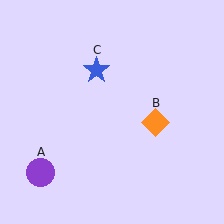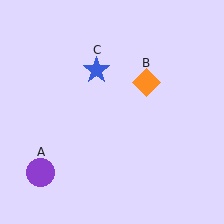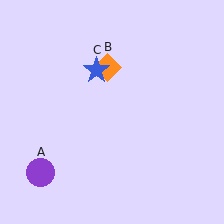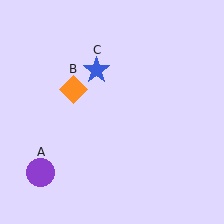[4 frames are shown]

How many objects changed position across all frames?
1 object changed position: orange diamond (object B).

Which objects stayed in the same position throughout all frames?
Purple circle (object A) and blue star (object C) remained stationary.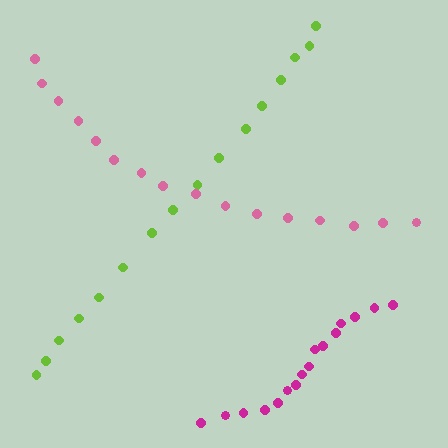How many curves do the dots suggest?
There are 3 distinct paths.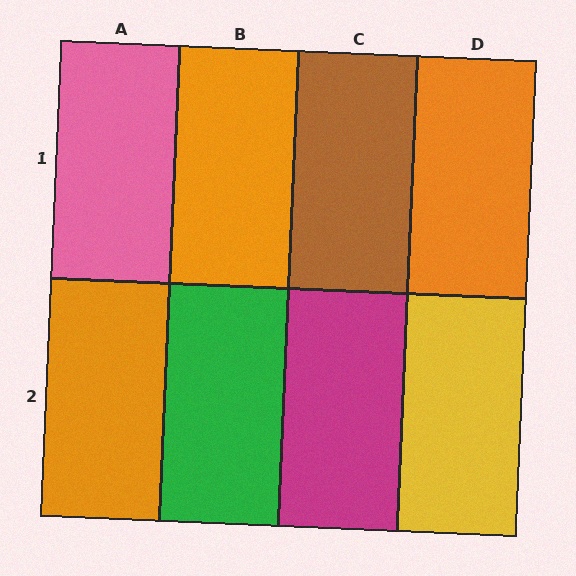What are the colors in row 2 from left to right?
Orange, green, magenta, yellow.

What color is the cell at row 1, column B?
Orange.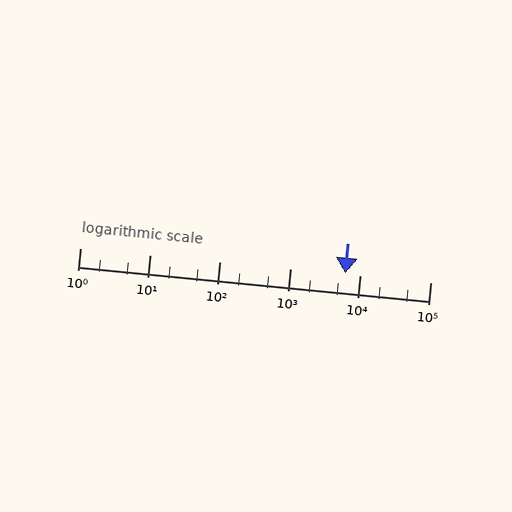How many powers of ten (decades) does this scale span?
The scale spans 5 decades, from 1 to 100000.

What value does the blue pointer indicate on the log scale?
The pointer indicates approximately 6200.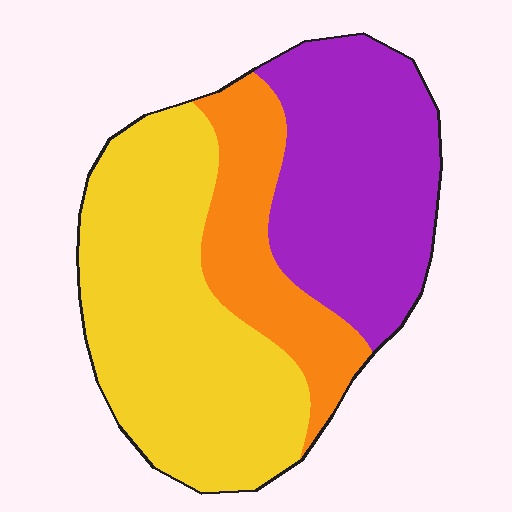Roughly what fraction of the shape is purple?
Purple takes up about one third (1/3) of the shape.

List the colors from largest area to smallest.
From largest to smallest: yellow, purple, orange.